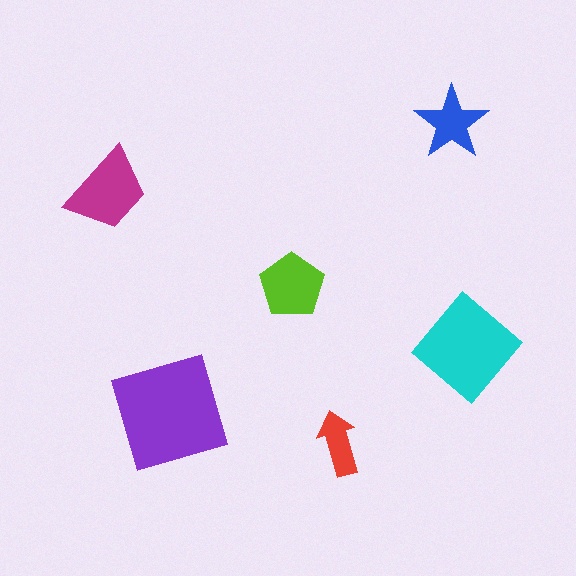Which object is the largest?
The purple square.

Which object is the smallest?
The red arrow.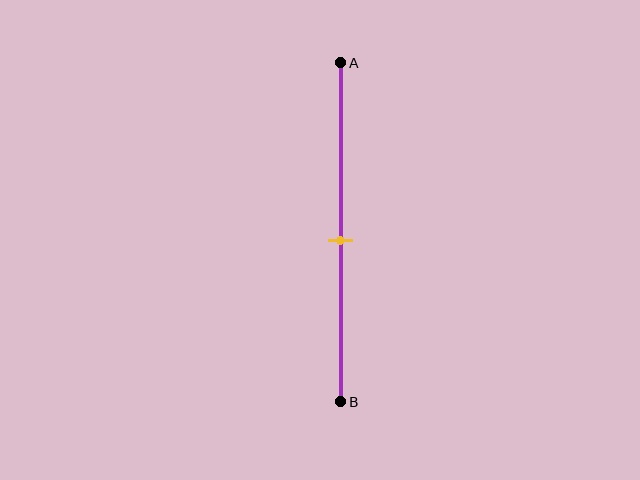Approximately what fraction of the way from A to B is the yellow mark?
The yellow mark is approximately 50% of the way from A to B.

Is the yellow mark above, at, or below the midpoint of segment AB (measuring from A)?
The yellow mark is approximately at the midpoint of segment AB.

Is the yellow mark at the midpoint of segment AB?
Yes, the mark is approximately at the midpoint.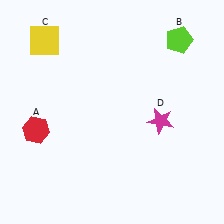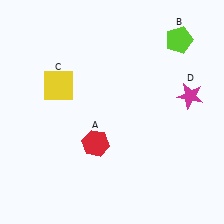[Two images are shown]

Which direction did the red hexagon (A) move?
The red hexagon (A) moved right.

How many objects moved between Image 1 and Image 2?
3 objects moved between the two images.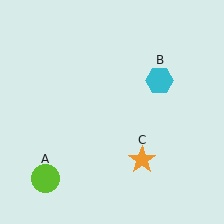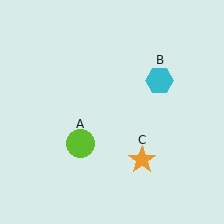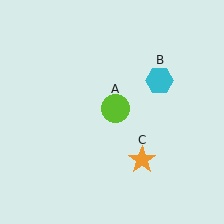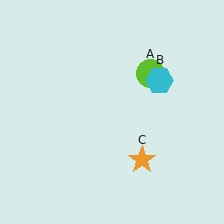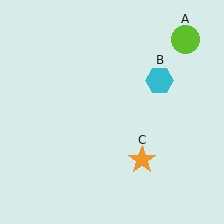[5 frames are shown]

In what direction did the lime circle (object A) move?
The lime circle (object A) moved up and to the right.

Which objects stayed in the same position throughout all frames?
Cyan hexagon (object B) and orange star (object C) remained stationary.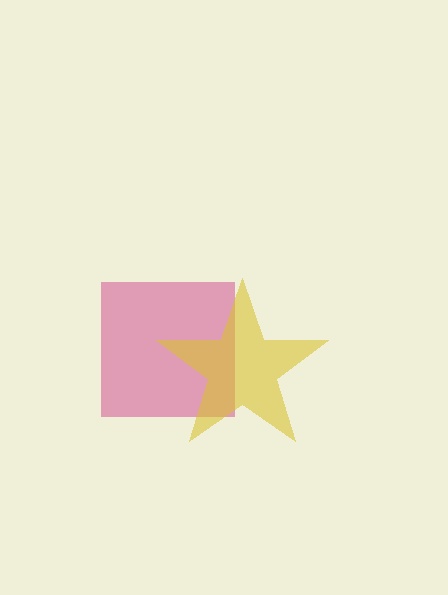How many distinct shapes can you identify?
There are 2 distinct shapes: a pink square, a yellow star.